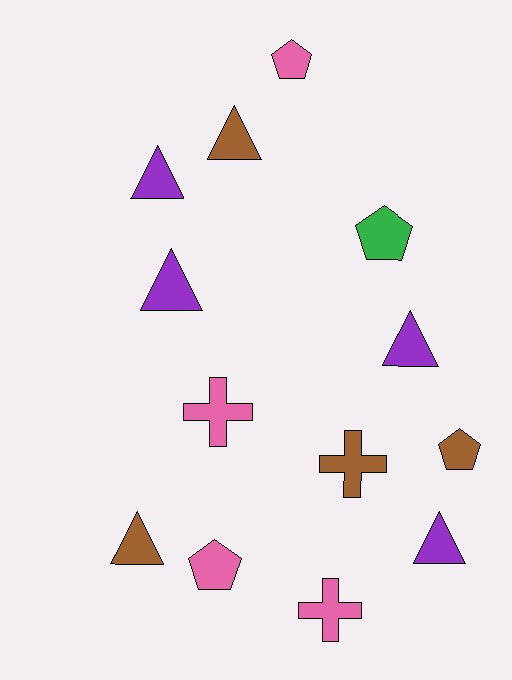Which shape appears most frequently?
Triangle, with 6 objects.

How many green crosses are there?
There are no green crosses.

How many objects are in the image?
There are 13 objects.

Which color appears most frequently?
Purple, with 4 objects.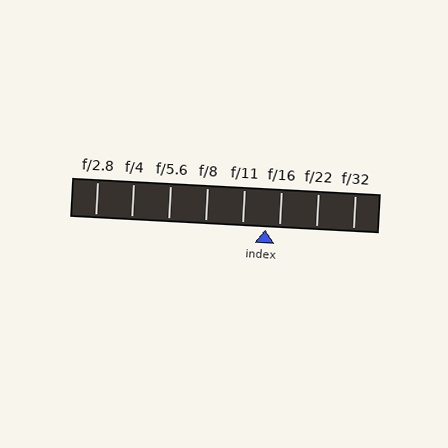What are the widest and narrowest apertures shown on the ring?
The widest aperture shown is f/2.8 and the narrowest is f/32.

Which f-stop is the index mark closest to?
The index mark is closest to f/16.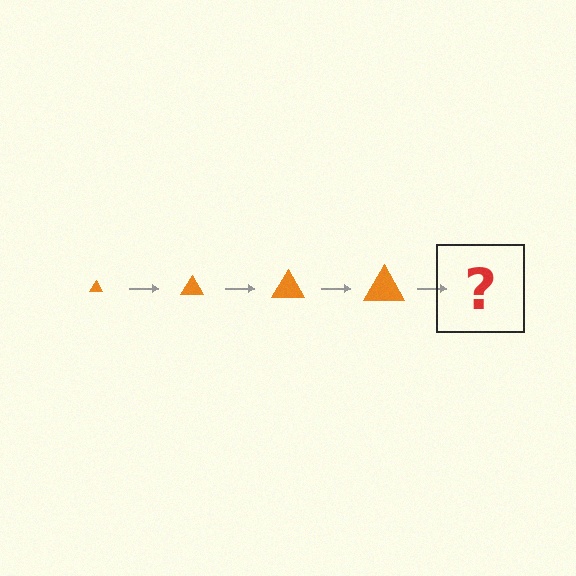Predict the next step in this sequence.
The next step is an orange triangle, larger than the previous one.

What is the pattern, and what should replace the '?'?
The pattern is that the triangle gets progressively larger each step. The '?' should be an orange triangle, larger than the previous one.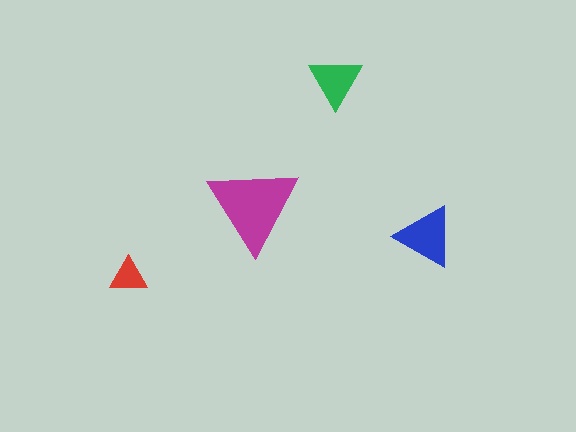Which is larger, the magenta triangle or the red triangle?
The magenta one.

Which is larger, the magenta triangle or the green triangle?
The magenta one.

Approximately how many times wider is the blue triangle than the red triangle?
About 1.5 times wider.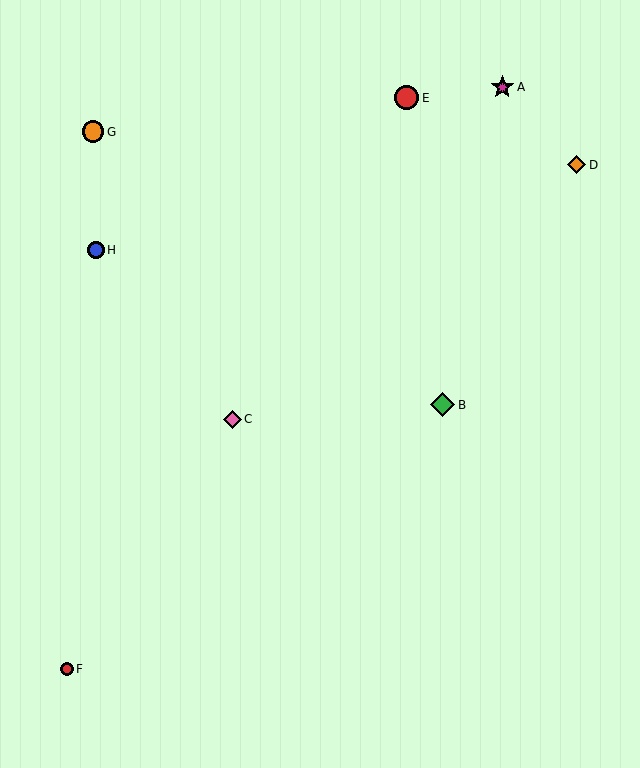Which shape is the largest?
The green diamond (labeled B) is the largest.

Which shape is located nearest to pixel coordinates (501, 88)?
The magenta star (labeled A) at (502, 87) is nearest to that location.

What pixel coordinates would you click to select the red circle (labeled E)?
Click at (407, 98) to select the red circle E.